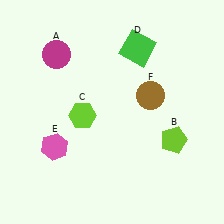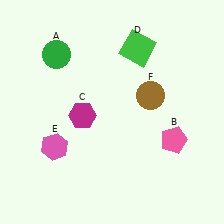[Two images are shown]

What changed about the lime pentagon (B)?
In Image 1, B is lime. In Image 2, it changed to pink.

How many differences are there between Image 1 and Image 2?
There are 3 differences between the two images.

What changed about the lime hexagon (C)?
In Image 1, C is lime. In Image 2, it changed to magenta.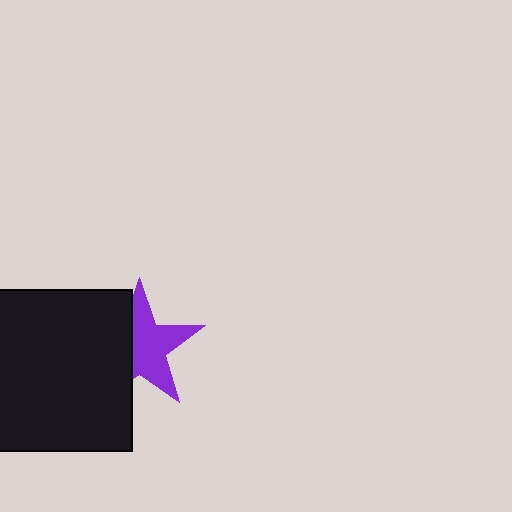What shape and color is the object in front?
The object in front is a black square.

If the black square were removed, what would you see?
You would see the complete purple star.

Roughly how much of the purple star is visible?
About half of it is visible (roughly 60%).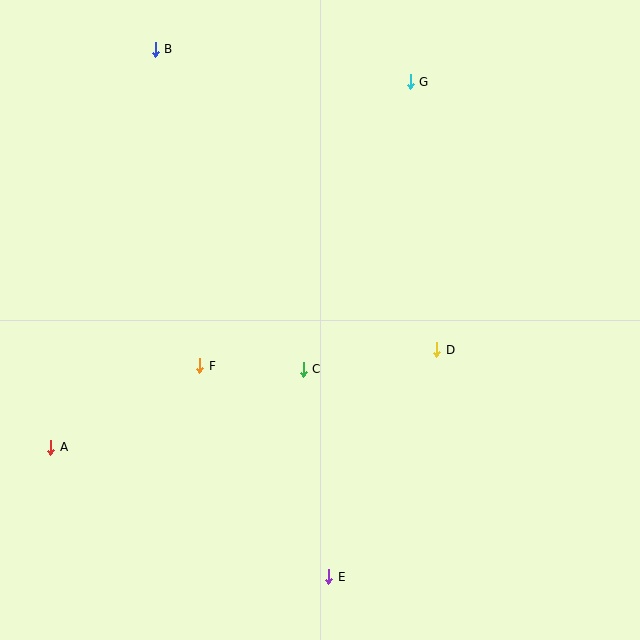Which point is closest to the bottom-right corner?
Point E is closest to the bottom-right corner.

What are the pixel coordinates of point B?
Point B is at (155, 49).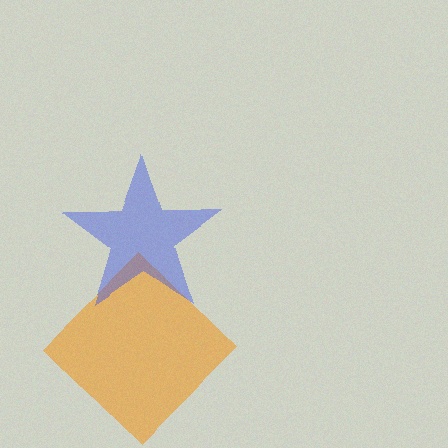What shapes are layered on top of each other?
The layered shapes are: an orange diamond, a blue star.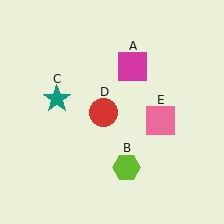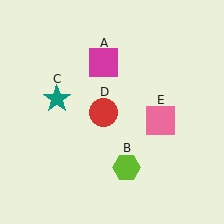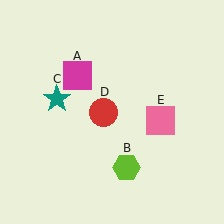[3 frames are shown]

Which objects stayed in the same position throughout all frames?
Lime hexagon (object B) and teal star (object C) and red circle (object D) and pink square (object E) remained stationary.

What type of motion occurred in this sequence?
The magenta square (object A) rotated counterclockwise around the center of the scene.